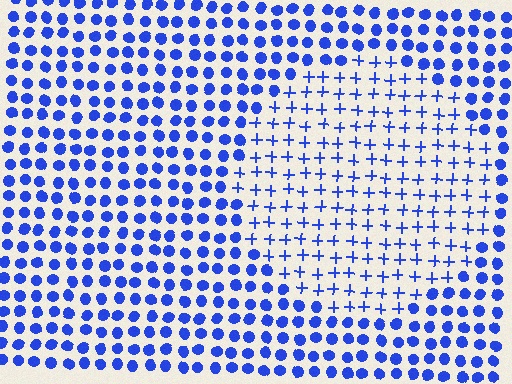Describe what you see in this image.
The image is filled with small blue elements arranged in a uniform grid. A circle-shaped region contains plus signs, while the surrounding area contains circles. The boundary is defined purely by the change in element shape.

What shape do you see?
I see a circle.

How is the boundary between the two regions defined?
The boundary is defined by a change in element shape: plus signs inside vs. circles outside. All elements share the same color and spacing.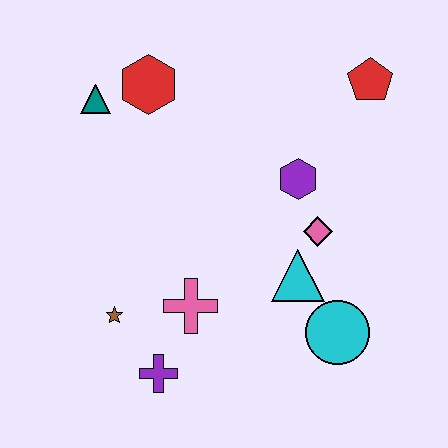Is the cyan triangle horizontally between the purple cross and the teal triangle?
No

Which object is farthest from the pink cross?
The red pentagon is farthest from the pink cross.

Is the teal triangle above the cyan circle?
Yes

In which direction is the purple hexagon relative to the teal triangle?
The purple hexagon is to the right of the teal triangle.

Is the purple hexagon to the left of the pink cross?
No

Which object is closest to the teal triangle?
The red hexagon is closest to the teal triangle.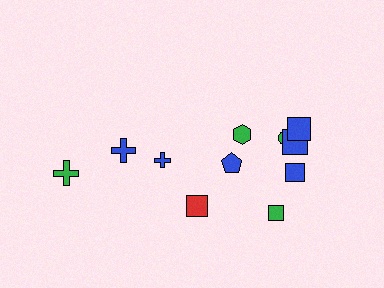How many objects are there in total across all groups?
There are 11 objects.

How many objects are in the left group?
There are 3 objects.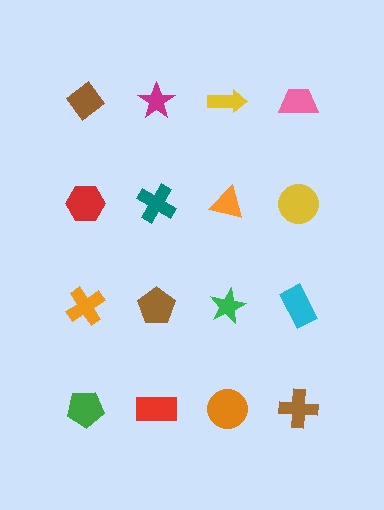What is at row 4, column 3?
An orange circle.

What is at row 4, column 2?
A red rectangle.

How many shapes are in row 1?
4 shapes.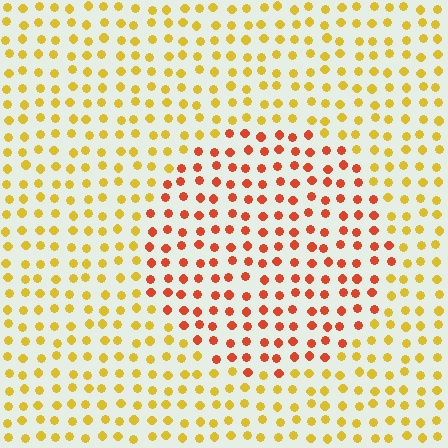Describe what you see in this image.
The image is filled with small yellow elements in a uniform arrangement. A circle-shaped region is visible where the elements are tinted to a slightly different hue, forming a subtle color boundary.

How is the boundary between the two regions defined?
The boundary is defined purely by a slight shift in hue (about 41 degrees). Spacing, size, and orientation are identical on both sides.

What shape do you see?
I see a circle.